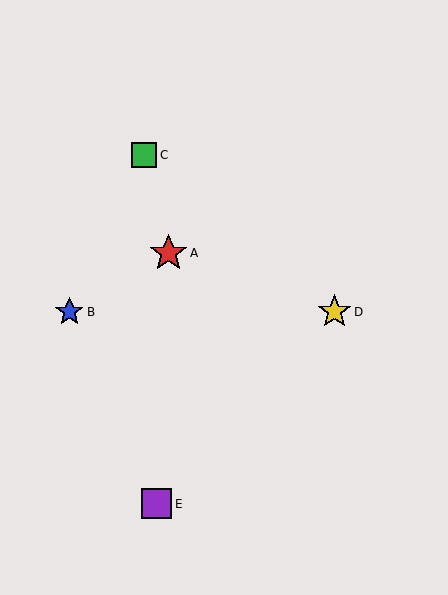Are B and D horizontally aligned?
Yes, both are at y≈312.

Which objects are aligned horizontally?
Objects B, D are aligned horizontally.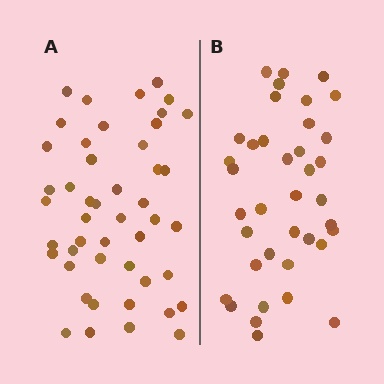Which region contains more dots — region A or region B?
Region A (the left region) has more dots.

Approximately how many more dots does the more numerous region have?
Region A has roughly 8 or so more dots than region B.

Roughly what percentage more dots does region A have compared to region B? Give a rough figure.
About 25% more.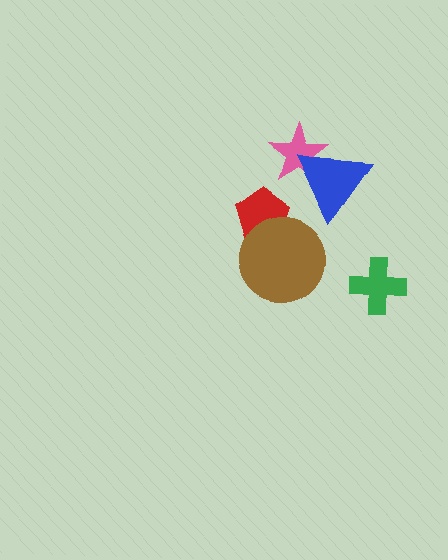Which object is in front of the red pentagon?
The brown circle is in front of the red pentagon.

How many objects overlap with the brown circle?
1 object overlaps with the brown circle.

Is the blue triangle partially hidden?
No, no other shape covers it.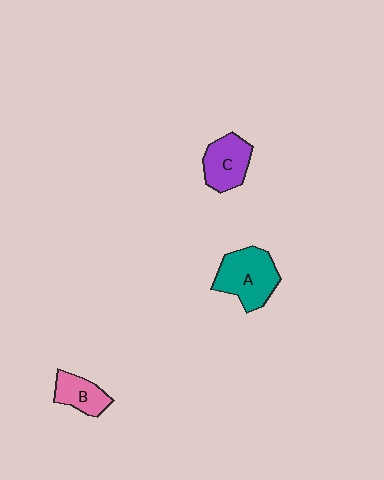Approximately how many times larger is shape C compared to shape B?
Approximately 1.3 times.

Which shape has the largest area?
Shape A (teal).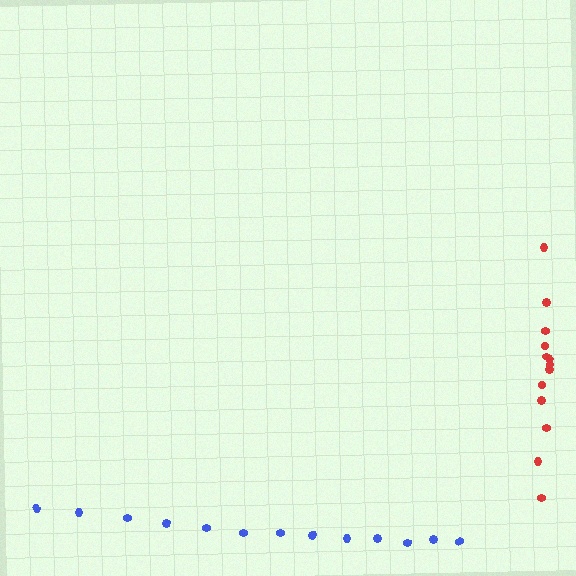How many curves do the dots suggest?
There are 2 distinct paths.